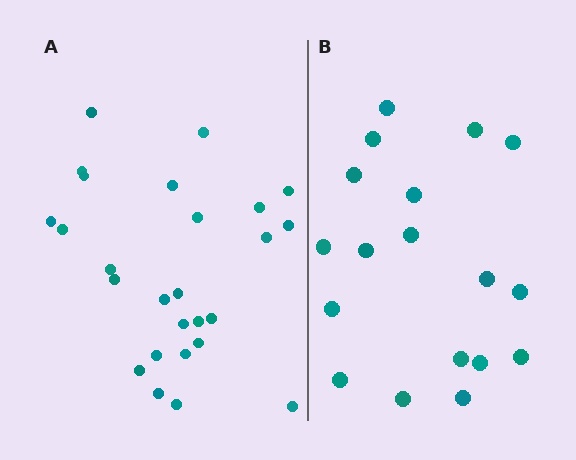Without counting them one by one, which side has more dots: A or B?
Region A (the left region) has more dots.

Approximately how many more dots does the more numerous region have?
Region A has roughly 8 or so more dots than region B.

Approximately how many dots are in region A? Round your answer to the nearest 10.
About 30 dots. (The exact count is 26, which rounds to 30.)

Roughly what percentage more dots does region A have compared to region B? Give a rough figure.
About 45% more.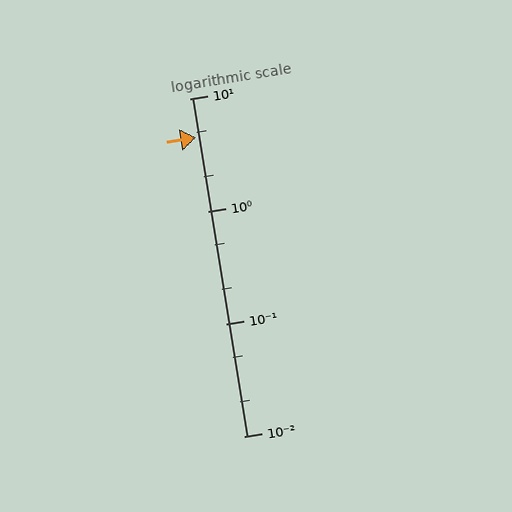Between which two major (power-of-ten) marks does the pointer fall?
The pointer is between 1 and 10.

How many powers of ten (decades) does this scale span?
The scale spans 3 decades, from 0.01 to 10.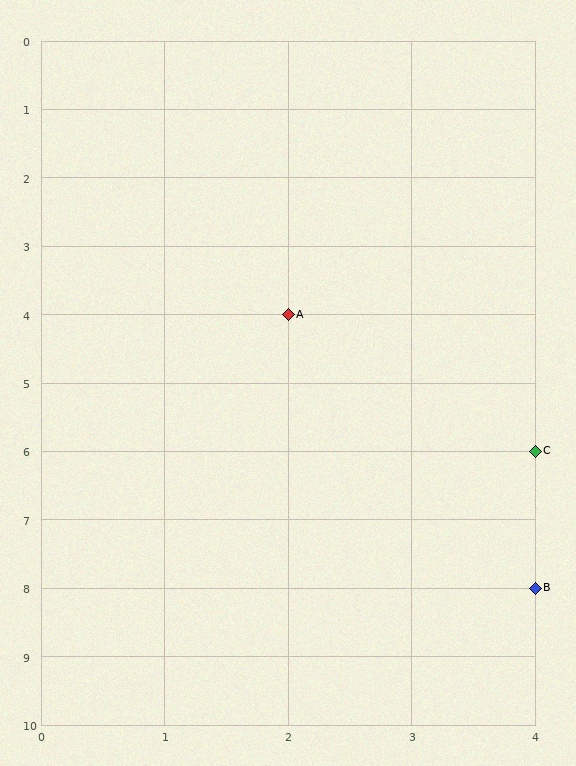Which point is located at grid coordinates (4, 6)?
Point C is at (4, 6).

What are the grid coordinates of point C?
Point C is at grid coordinates (4, 6).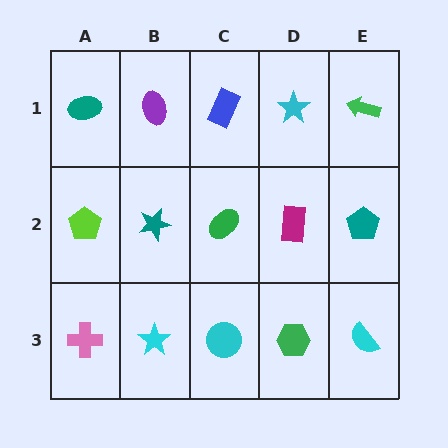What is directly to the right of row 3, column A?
A cyan star.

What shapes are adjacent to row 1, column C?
A green ellipse (row 2, column C), a purple ellipse (row 1, column B), a cyan star (row 1, column D).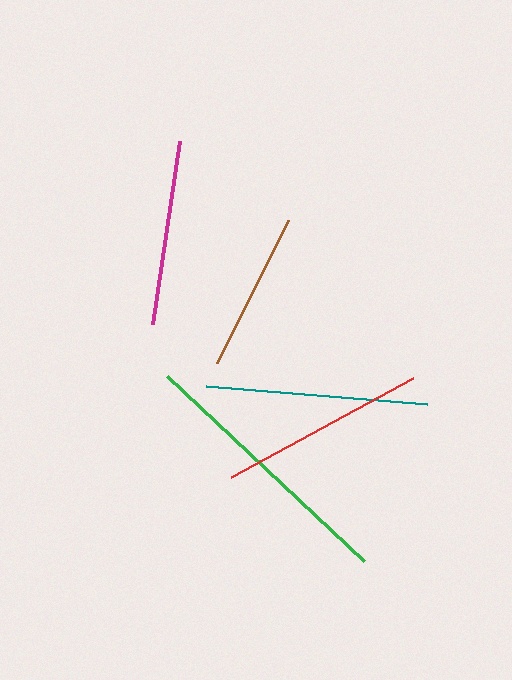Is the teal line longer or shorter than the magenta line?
The teal line is longer than the magenta line.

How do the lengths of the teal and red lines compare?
The teal and red lines are approximately the same length.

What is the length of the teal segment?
The teal segment is approximately 221 pixels long.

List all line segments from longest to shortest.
From longest to shortest: green, teal, red, magenta, brown.